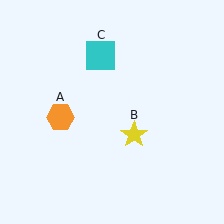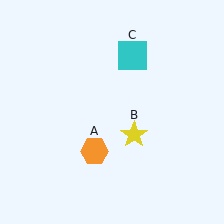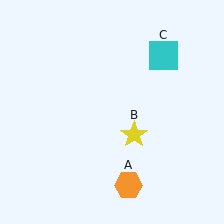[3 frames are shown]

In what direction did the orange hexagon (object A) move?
The orange hexagon (object A) moved down and to the right.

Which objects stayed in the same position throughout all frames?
Yellow star (object B) remained stationary.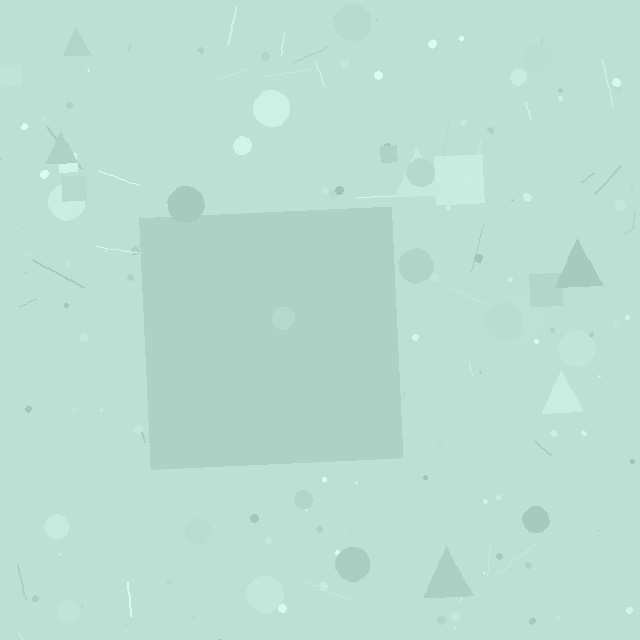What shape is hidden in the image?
A square is hidden in the image.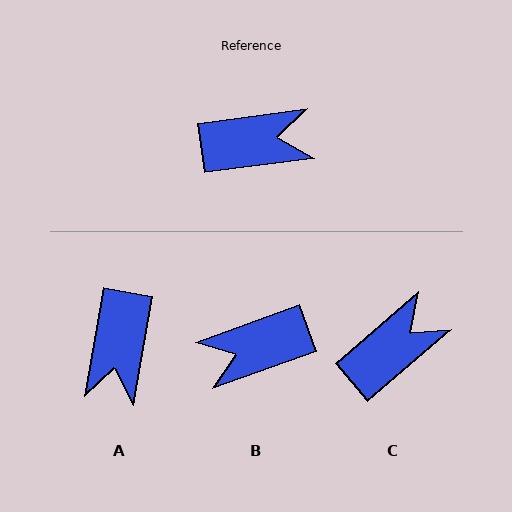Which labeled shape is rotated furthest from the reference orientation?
B, about 168 degrees away.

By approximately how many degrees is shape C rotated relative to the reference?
Approximately 33 degrees counter-clockwise.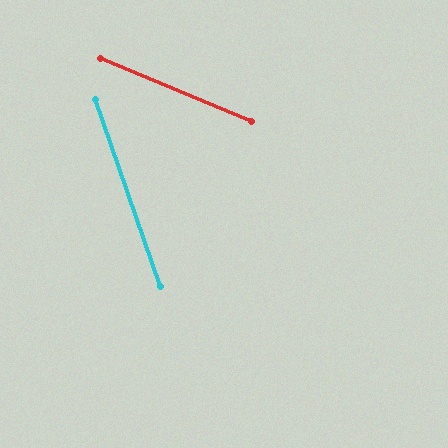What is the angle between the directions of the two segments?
Approximately 48 degrees.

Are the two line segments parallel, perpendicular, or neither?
Neither parallel nor perpendicular — they differ by about 48°.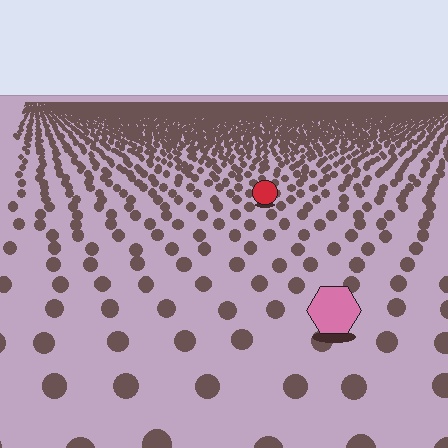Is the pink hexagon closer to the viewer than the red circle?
Yes. The pink hexagon is closer — you can tell from the texture gradient: the ground texture is coarser near it.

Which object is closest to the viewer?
The pink hexagon is closest. The texture marks near it are larger and more spread out.